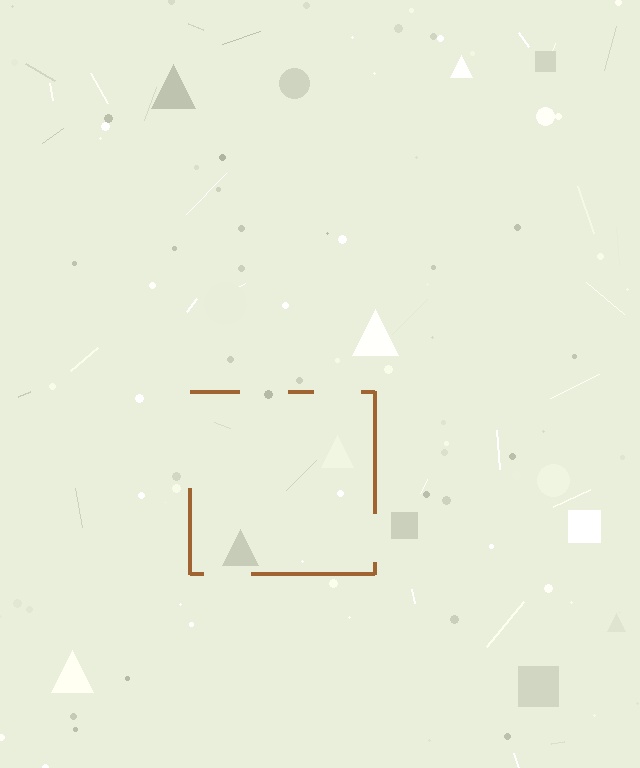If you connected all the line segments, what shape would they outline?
They would outline a square.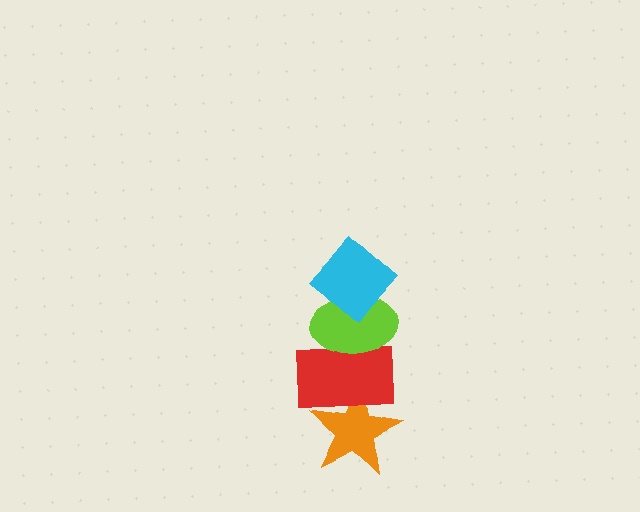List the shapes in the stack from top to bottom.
From top to bottom: the cyan diamond, the lime ellipse, the red rectangle, the orange star.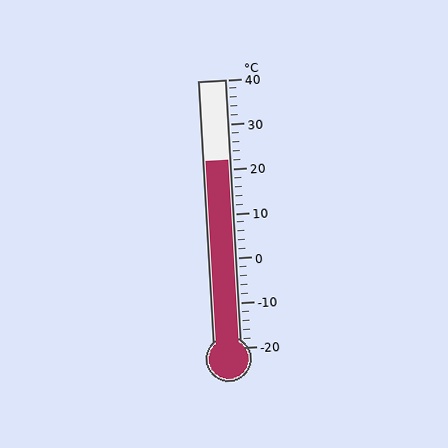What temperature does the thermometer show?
The thermometer shows approximately 22°C.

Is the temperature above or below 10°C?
The temperature is above 10°C.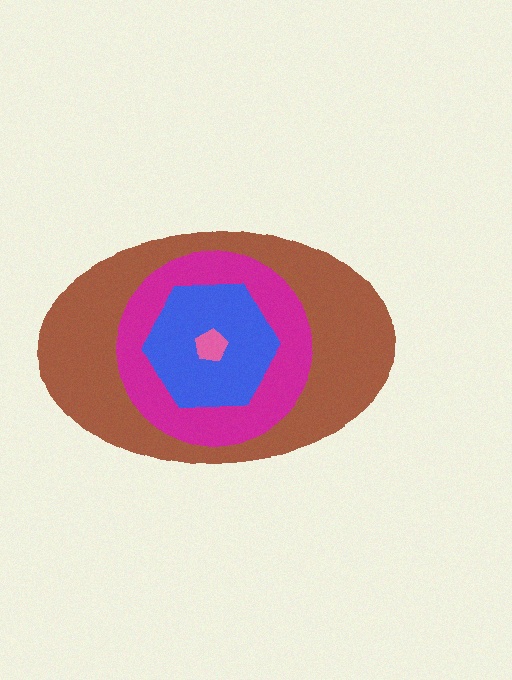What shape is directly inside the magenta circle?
The blue hexagon.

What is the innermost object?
The pink pentagon.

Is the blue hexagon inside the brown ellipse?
Yes.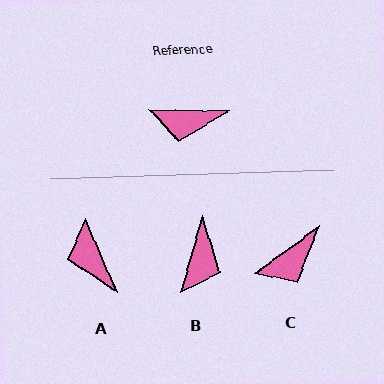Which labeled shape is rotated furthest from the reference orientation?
B, about 75 degrees away.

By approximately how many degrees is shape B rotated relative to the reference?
Approximately 75 degrees counter-clockwise.